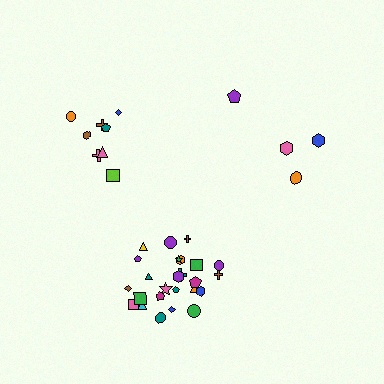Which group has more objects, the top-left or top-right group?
The top-left group.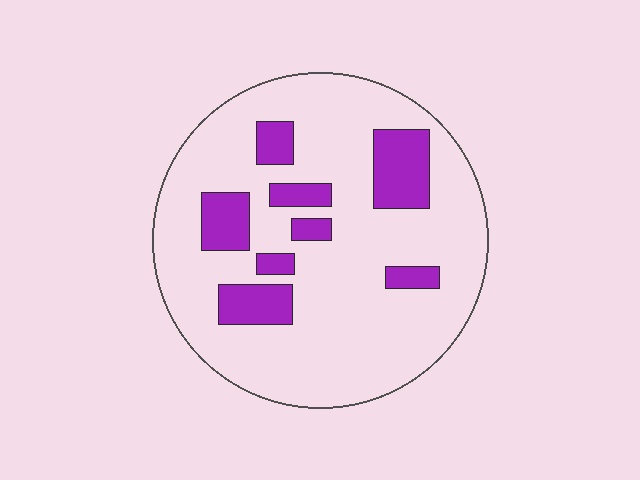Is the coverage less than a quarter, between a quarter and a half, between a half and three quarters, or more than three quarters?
Less than a quarter.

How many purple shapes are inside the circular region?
8.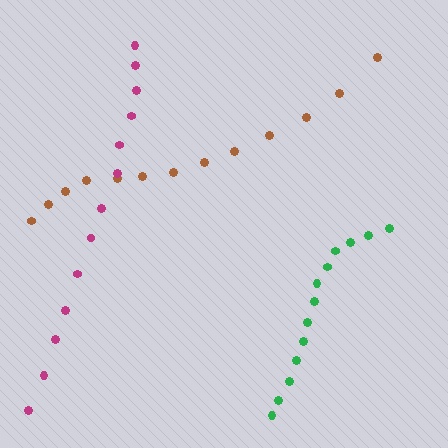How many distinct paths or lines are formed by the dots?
There are 3 distinct paths.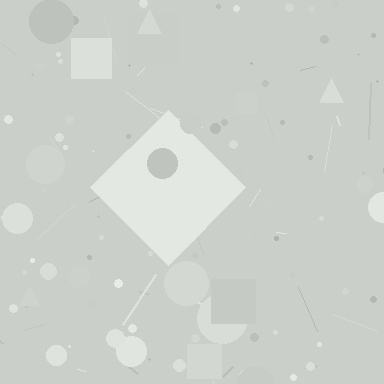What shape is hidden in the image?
A diamond is hidden in the image.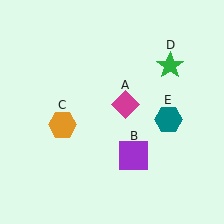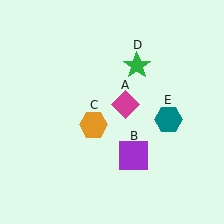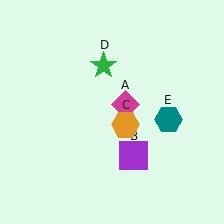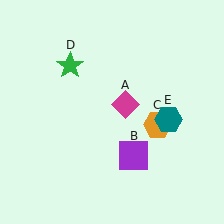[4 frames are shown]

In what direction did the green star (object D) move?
The green star (object D) moved left.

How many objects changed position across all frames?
2 objects changed position: orange hexagon (object C), green star (object D).